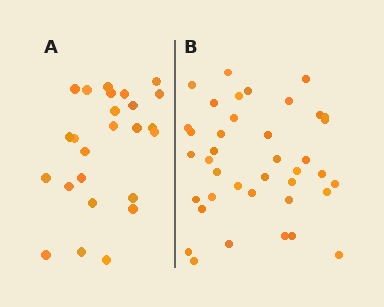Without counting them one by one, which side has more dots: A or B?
Region B (the right region) has more dots.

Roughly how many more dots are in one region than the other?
Region B has approximately 15 more dots than region A.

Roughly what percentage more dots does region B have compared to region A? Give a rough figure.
About 55% more.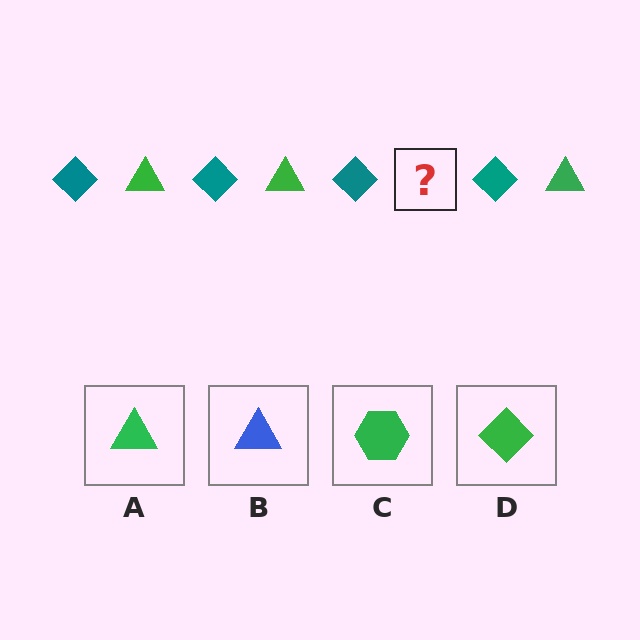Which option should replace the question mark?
Option A.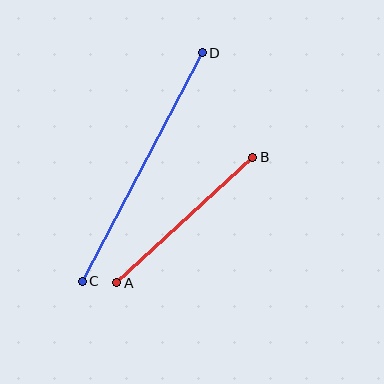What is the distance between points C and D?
The distance is approximately 258 pixels.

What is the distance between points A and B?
The distance is approximately 185 pixels.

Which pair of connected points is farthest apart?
Points C and D are farthest apart.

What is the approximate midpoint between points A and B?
The midpoint is at approximately (185, 220) pixels.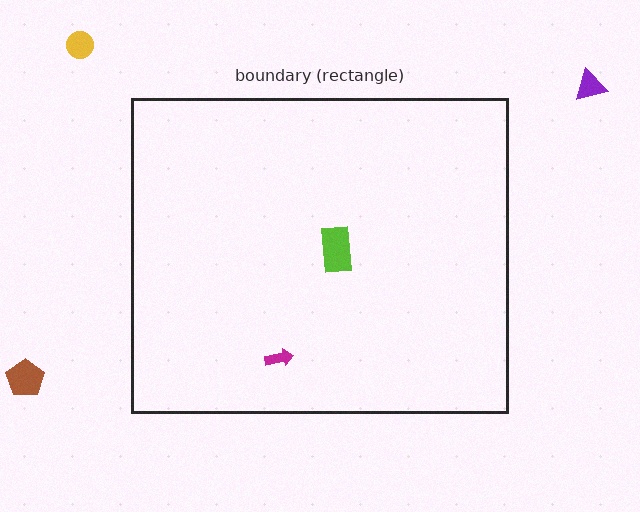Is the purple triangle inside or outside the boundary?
Outside.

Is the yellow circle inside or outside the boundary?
Outside.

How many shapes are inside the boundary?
2 inside, 3 outside.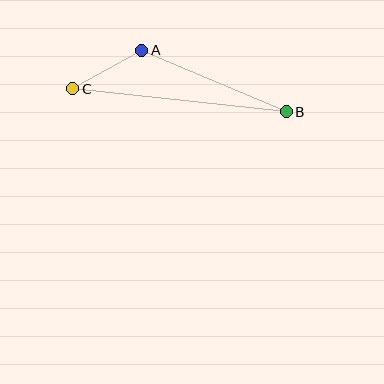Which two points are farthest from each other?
Points B and C are farthest from each other.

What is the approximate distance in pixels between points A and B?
The distance between A and B is approximately 157 pixels.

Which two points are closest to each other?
Points A and C are closest to each other.